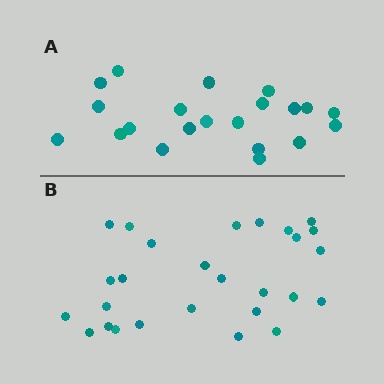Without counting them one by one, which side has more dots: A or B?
Region B (the bottom region) has more dots.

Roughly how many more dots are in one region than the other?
Region B has about 6 more dots than region A.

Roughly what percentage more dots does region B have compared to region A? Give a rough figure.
About 30% more.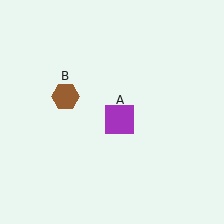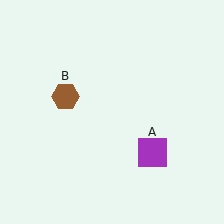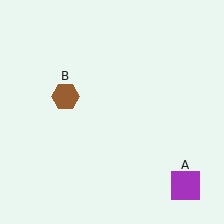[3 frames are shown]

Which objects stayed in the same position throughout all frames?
Brown hexagon (object B) remained stationary.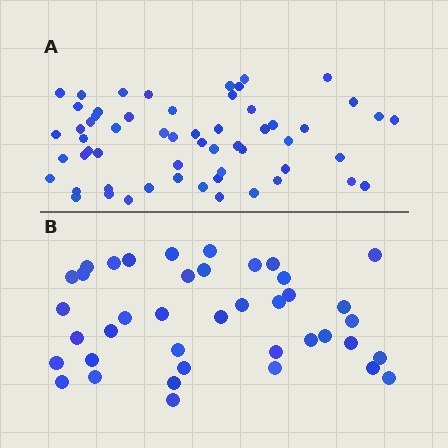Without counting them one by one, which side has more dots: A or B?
Region A (the top region) has more dots.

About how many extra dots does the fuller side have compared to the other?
Region A has approximately 20 more dots than region B.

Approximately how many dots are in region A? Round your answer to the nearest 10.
About 60 dots. (The exact count is 58, which rounds to 60.)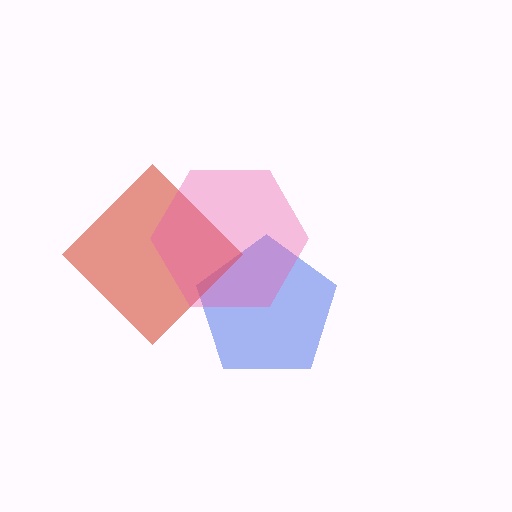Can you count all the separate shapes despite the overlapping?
Yes, there are 3 separate shapes.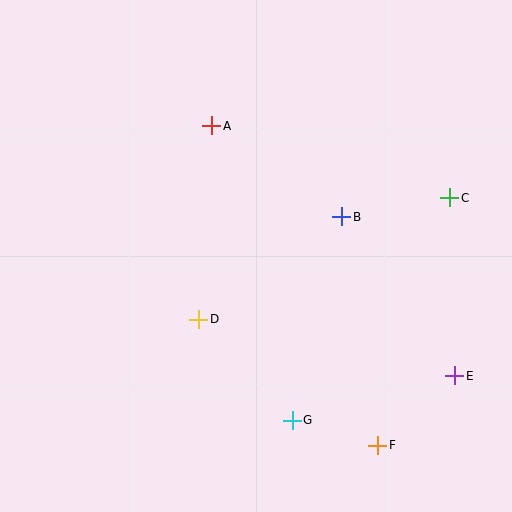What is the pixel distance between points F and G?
The distance between F and G is 89 pixels.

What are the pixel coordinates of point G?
Point G is at (292, 420).